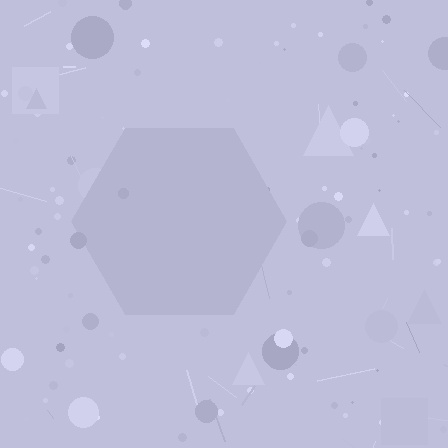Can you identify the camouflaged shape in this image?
The camouflaged shape is a hexagon.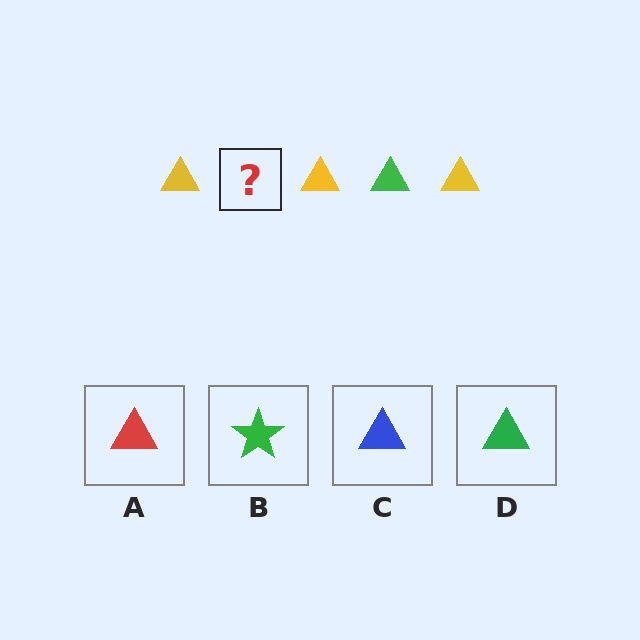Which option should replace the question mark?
Option D.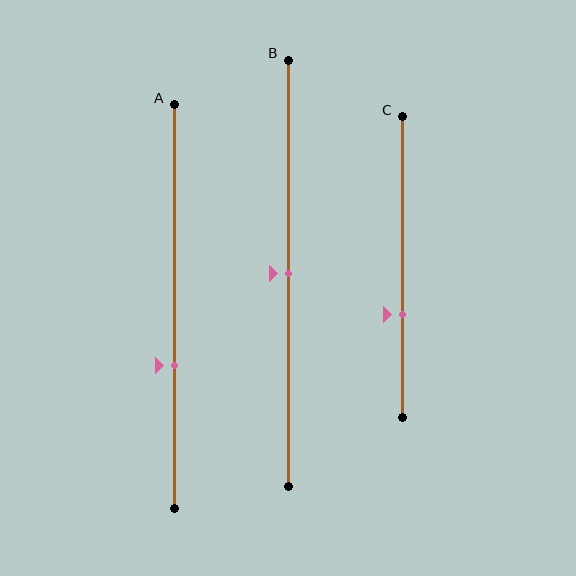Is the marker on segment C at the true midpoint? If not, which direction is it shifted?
No, the marker on segment C is shifted downward by about 16% of the segment length.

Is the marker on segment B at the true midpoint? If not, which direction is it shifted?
Yes, the marker on segment B is at the true midpoint.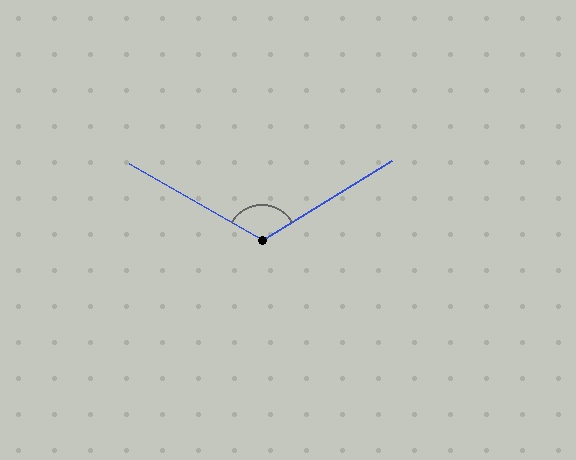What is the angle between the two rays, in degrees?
Approximately 119 degrees.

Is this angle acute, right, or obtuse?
It is obtuse.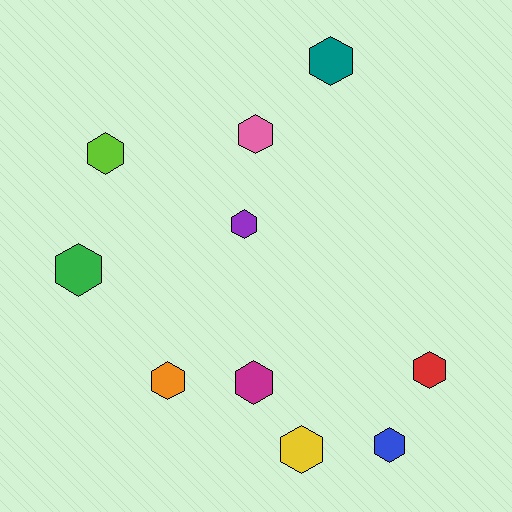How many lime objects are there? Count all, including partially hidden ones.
There is 1 lime object.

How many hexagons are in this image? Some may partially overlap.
There are 10 hexagons.